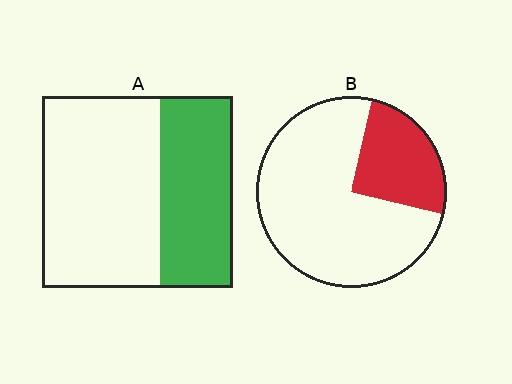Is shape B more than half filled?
No.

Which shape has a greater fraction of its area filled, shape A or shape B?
Shape A.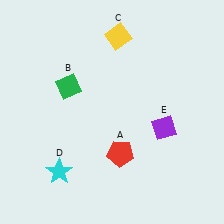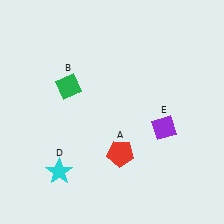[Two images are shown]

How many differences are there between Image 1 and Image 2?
There is 1 difference between the two images.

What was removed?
The yellow diamond (C) was removed in Image 2.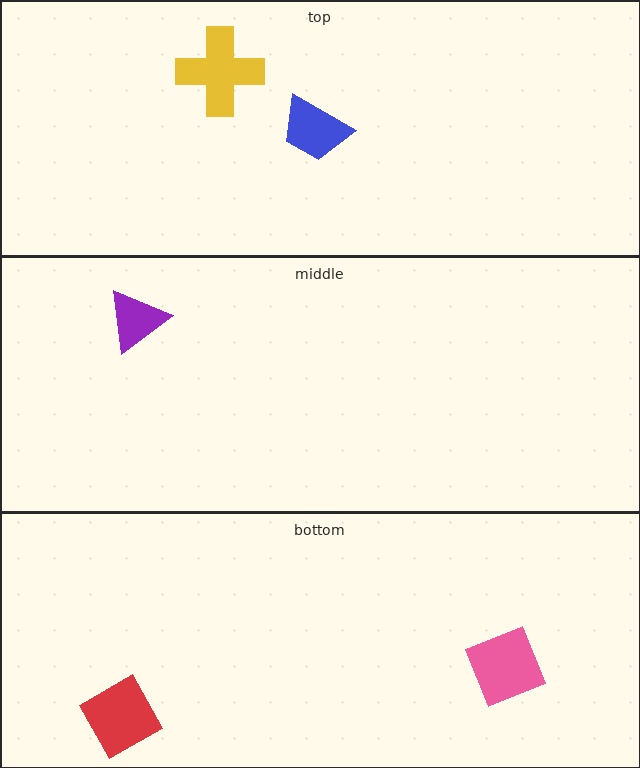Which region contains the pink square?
The bottom region.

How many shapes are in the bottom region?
2.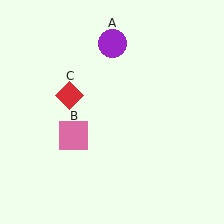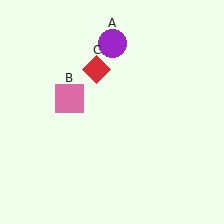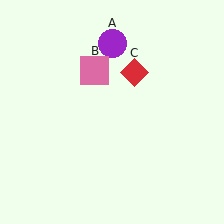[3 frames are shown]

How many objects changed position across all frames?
2 objects changed position: pink square (object B), red diamond (object C).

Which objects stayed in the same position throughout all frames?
Purple circle (object A) remained stationary.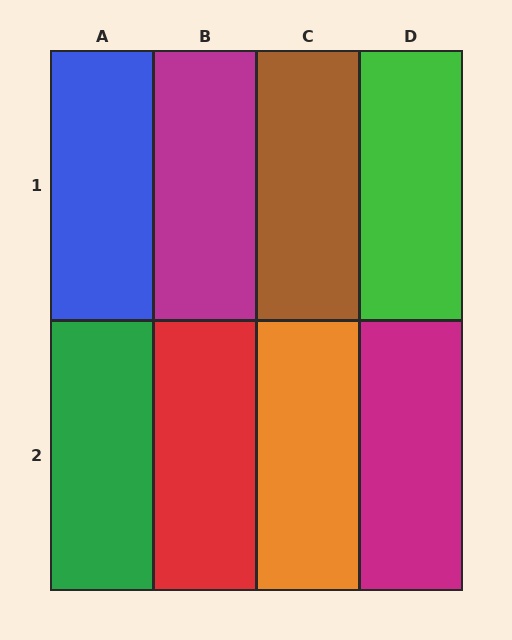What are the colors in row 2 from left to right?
Green, red, orange, magenta.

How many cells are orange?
1 cell is orange.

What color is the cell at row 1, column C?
Brown.